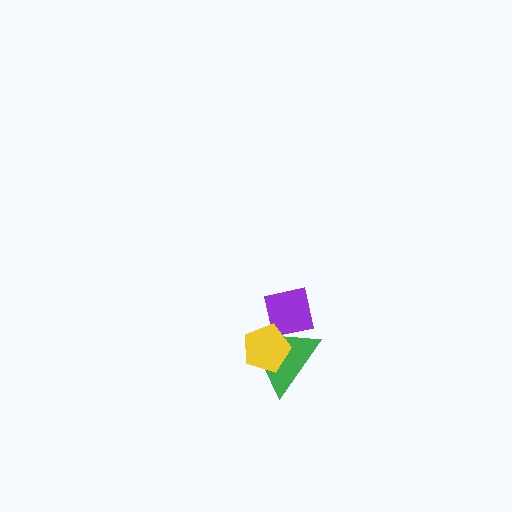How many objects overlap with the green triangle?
2 objects overlap with the green triangle.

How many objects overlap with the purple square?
2 objects overlap with the purple square.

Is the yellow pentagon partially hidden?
No, no other shape covers it.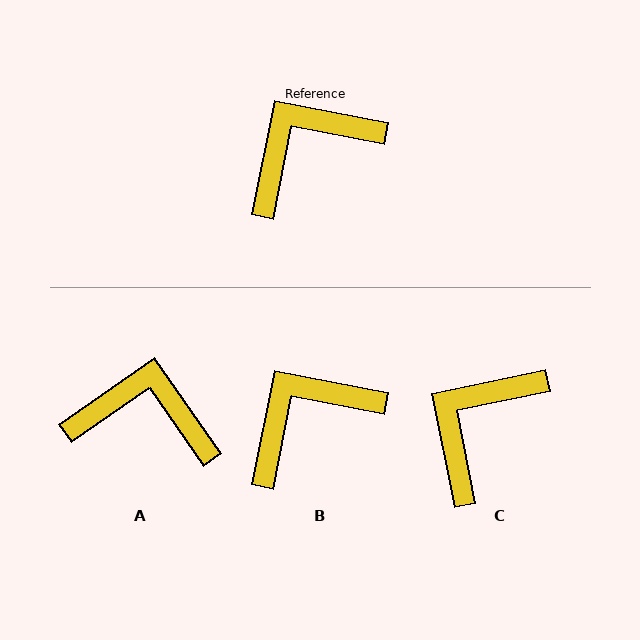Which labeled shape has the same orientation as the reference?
B.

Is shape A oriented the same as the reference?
No, it is off by about 44 degrees.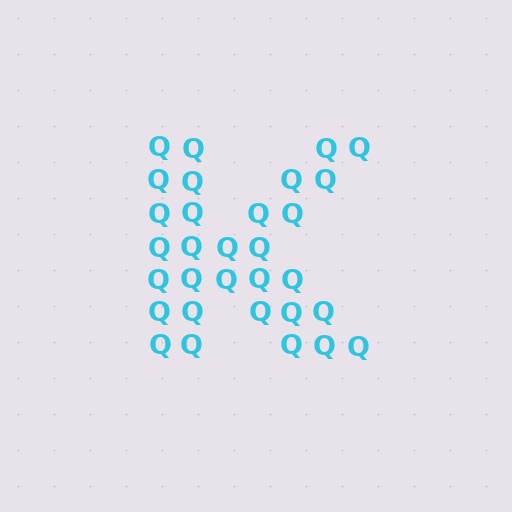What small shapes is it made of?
It is made of small letter Q's.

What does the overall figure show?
The overall figure shows the letter K.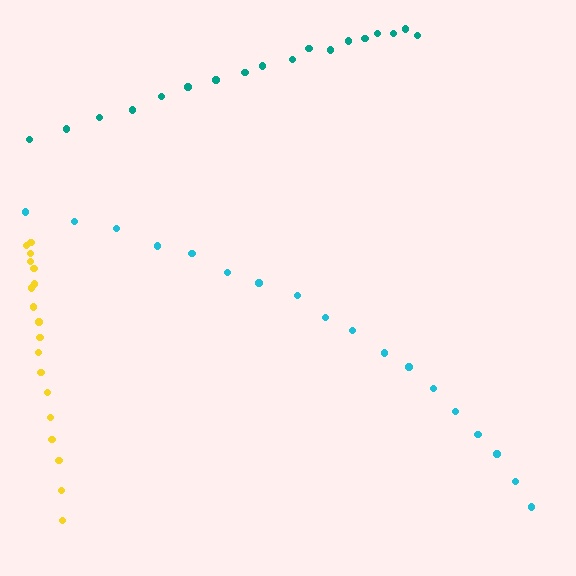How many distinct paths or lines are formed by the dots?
There are 3 distinct paths.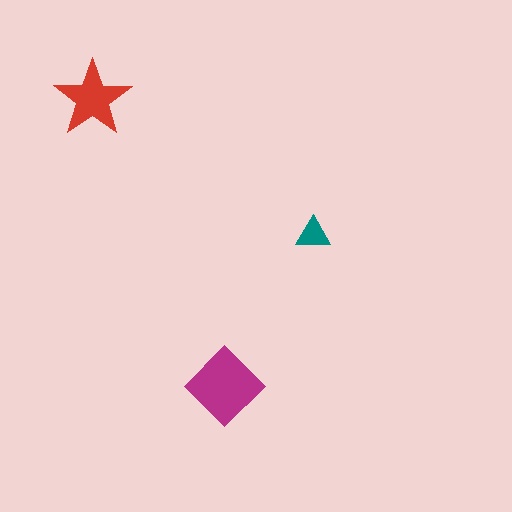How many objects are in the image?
There are 3 objects in the image.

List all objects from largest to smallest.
The magenta diamond, the red star, the teal triangle.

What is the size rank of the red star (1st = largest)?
2nd.